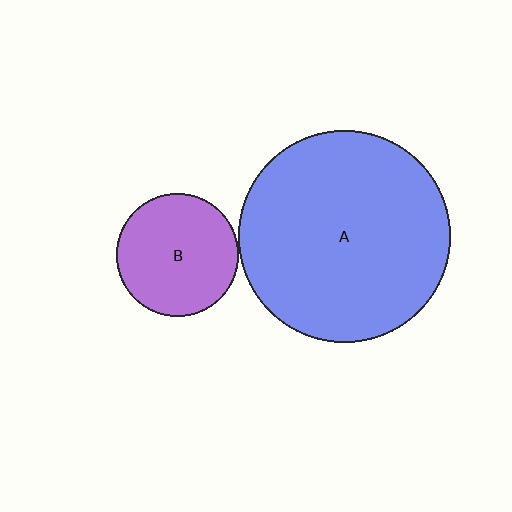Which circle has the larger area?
Circle A (blue).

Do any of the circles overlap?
No, none of the circles overlap.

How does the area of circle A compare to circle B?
Approximately 3.0 times.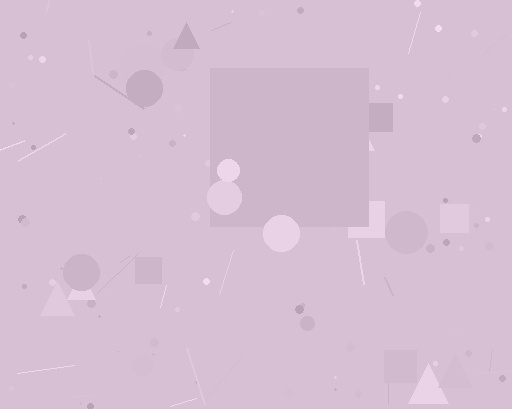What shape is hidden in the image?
A square is hidden in the image.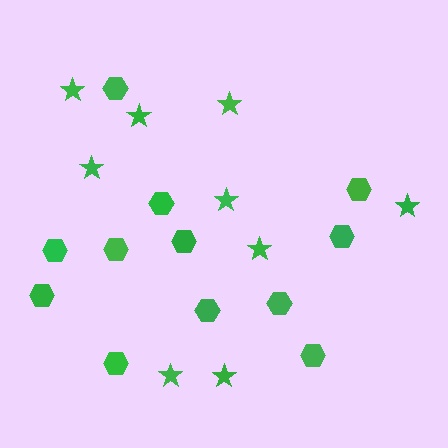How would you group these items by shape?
There are 2 groups: one group of stars (9) and one group of hexagons (12).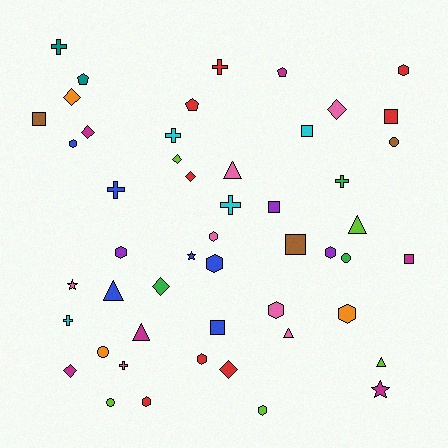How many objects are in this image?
There are 50 objects.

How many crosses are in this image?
There are 8 crosses.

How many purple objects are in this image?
There are 3 purple objects.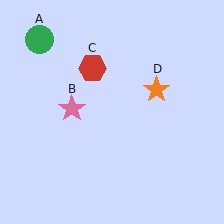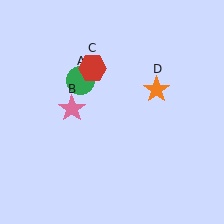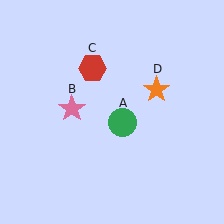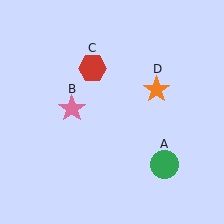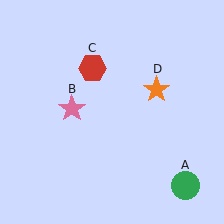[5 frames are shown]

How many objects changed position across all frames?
1 object changed position: green circle (object A).